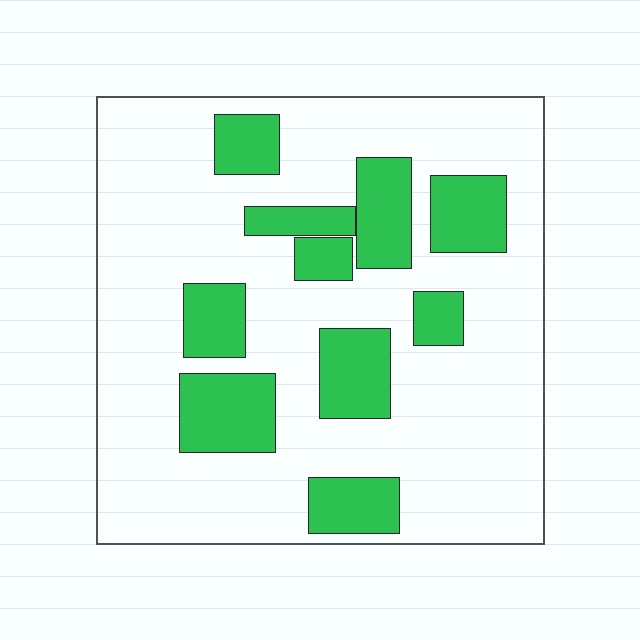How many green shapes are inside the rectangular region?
10.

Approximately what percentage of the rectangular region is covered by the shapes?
Approximately 25%.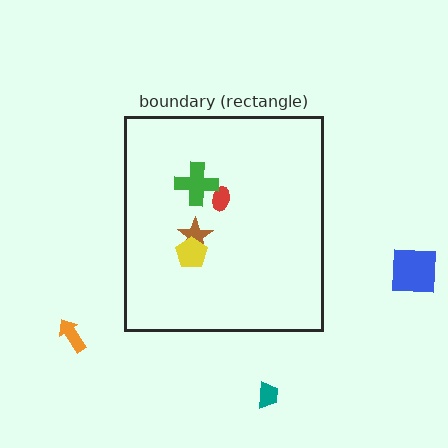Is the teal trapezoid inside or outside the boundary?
Outside.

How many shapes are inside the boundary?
4 inside, 3 outside.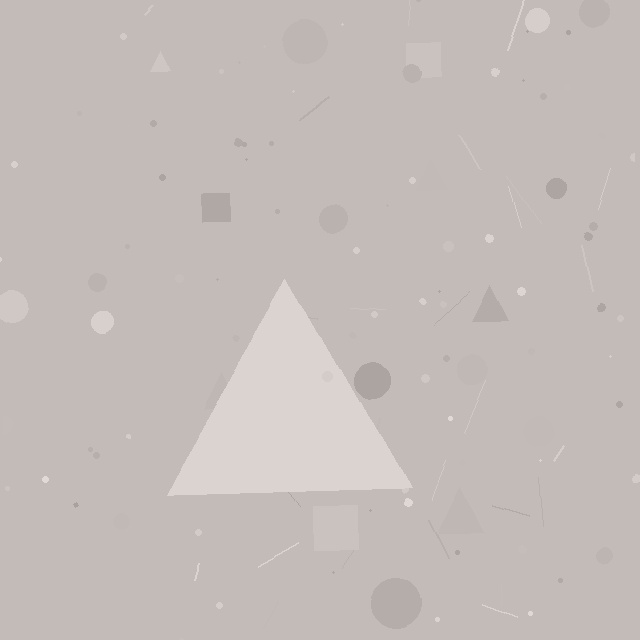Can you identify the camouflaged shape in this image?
The camouflaged shape is a triangle.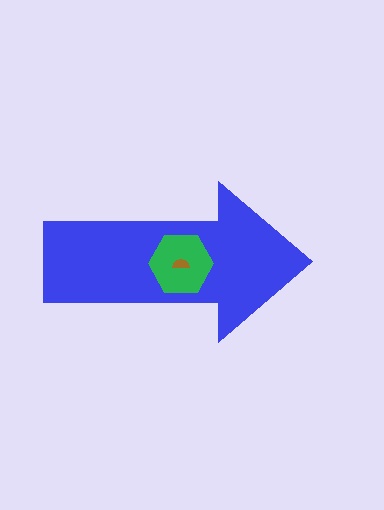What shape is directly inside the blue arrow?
The green hexagon.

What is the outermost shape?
The blue arrow.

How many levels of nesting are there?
3.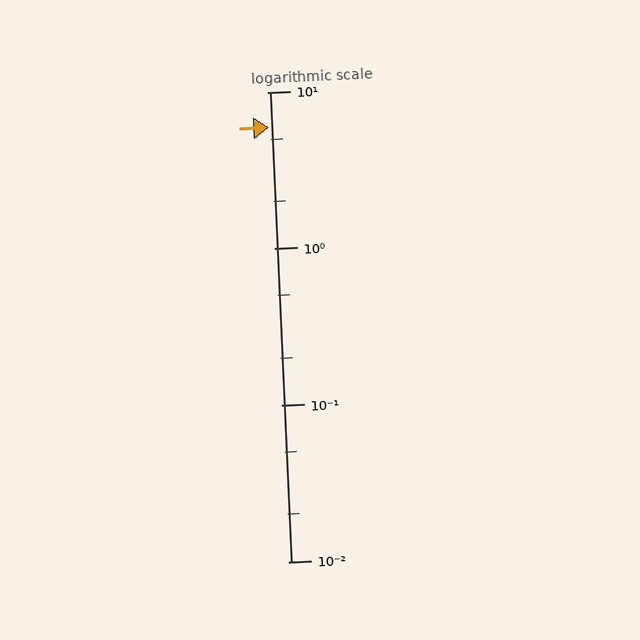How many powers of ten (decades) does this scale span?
The scale spans 3 decades, from 0.01 to 10.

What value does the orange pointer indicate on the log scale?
The pointer indicates approximately 5.9.